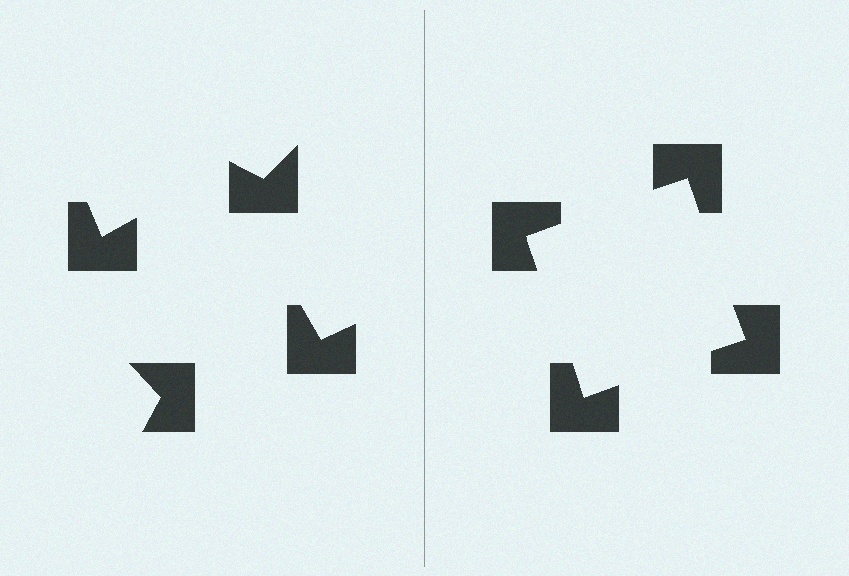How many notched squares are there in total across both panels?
8 — 4 on each side.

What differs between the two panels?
The notched squares are positioned identically on both sides; only the wedge orientations differ. On the right they align to a square; on the left they are misaligned.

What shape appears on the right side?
An illusory square.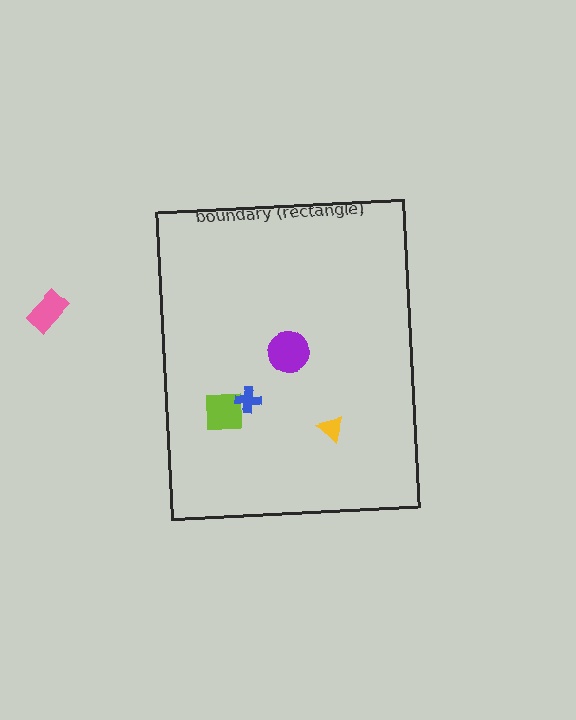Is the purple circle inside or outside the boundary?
Inside.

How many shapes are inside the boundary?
4 inside, 1 outside.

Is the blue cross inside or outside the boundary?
Inside.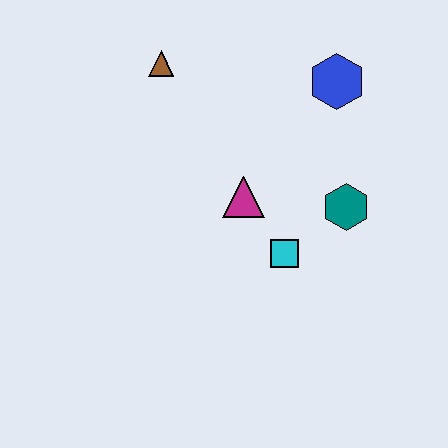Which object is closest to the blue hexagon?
The teal hexagon is closest to the blue hexagon.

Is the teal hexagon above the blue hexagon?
No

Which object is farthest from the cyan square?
The brown triangle is farthest from the cyan square.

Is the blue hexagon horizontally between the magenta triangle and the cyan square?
No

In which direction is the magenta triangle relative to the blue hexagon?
The magenta triangle is below the blue hexagon.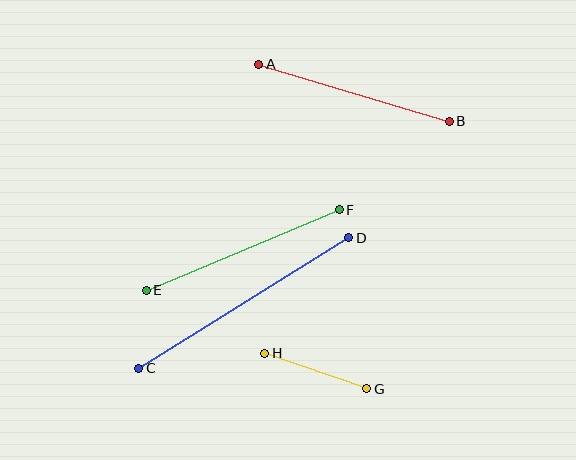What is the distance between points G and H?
The distance is approximately 108 pixels.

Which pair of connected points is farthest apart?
Points C and D are farthest apart.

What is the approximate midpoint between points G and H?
The midpoint is at approximately (316, 371) pixels.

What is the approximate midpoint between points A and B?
The midpoint is at approximately (354, 93) pixels.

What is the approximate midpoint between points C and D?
The midpoint is at approximately (244, 303) pixels.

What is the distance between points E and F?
The distance is approximately 209 pixels.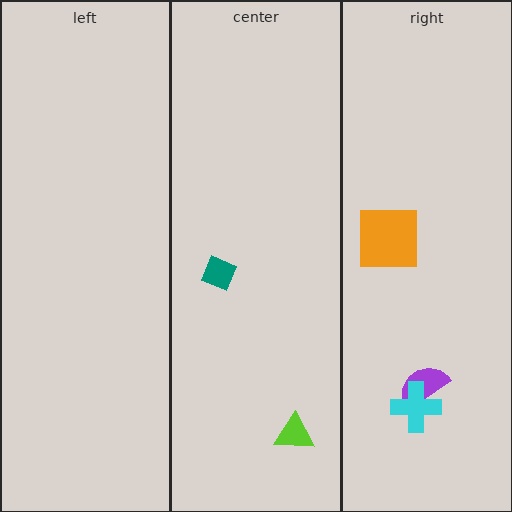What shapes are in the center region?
The lime triangle, the teal diamond.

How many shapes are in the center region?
2.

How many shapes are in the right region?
3.